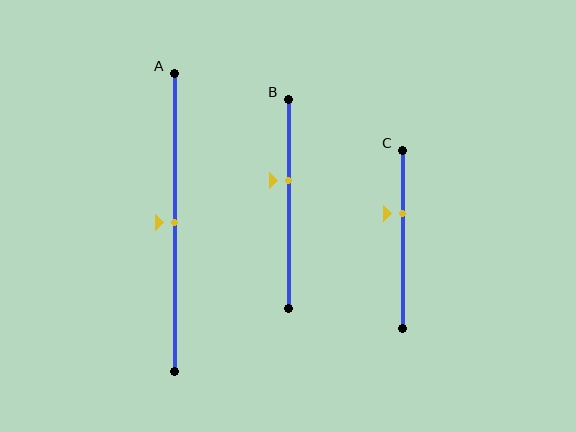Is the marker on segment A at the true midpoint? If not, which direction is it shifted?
Yes, the marker on segment A is at the true midpoint.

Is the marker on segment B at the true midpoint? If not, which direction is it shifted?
No, the marker on segment B is shifted upward by about 11% of the segment length.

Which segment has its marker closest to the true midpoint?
Segment A has its marker closest to the true midpoint.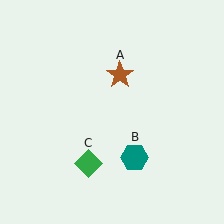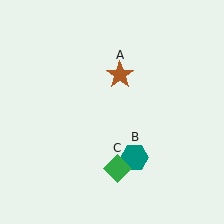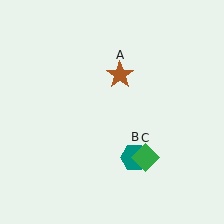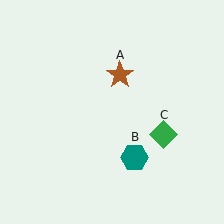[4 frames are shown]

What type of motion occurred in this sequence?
The green diamond (object C) rotated counterclockwise around the center of the scene.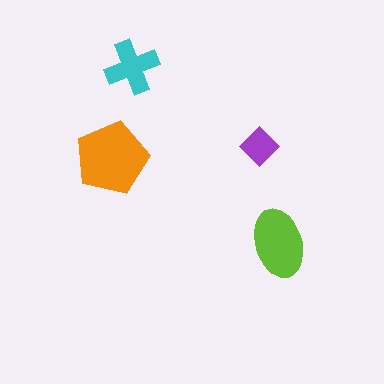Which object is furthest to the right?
The lime ellipse is rightmost.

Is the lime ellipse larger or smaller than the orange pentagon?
Smaller.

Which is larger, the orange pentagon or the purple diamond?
The orange pentagon.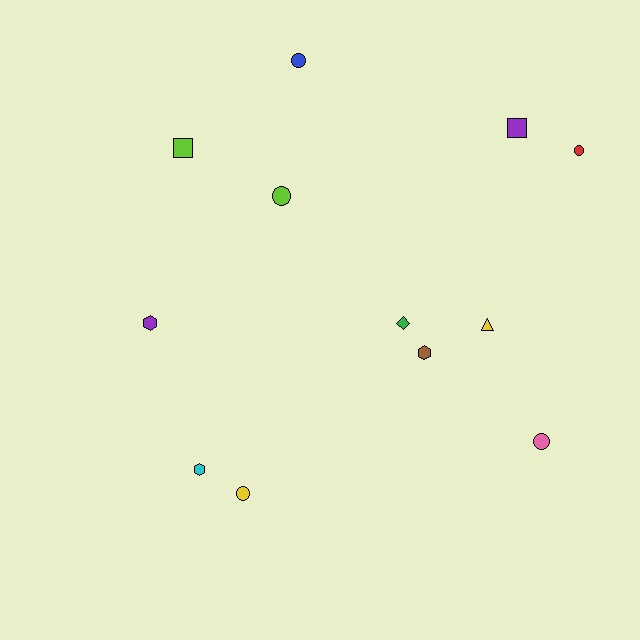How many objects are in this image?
There are 12 objects.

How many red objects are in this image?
There is 1 red object.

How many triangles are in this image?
There is 1 triangle.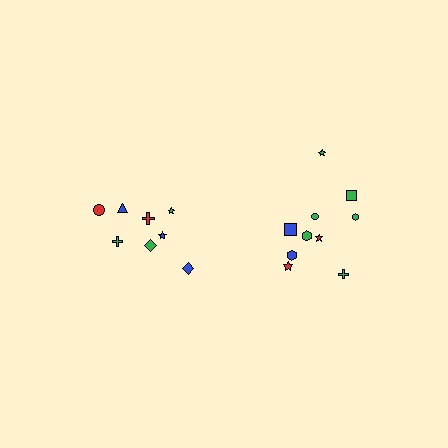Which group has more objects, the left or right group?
The right group.